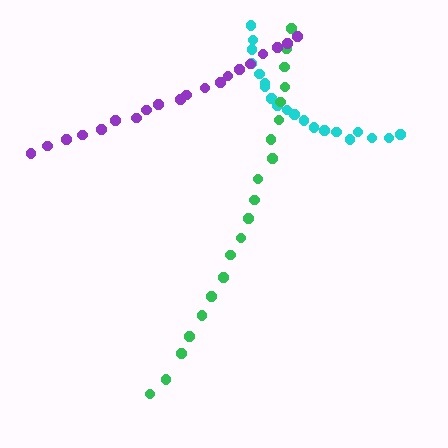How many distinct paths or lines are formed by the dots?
There are 3 distinct paths.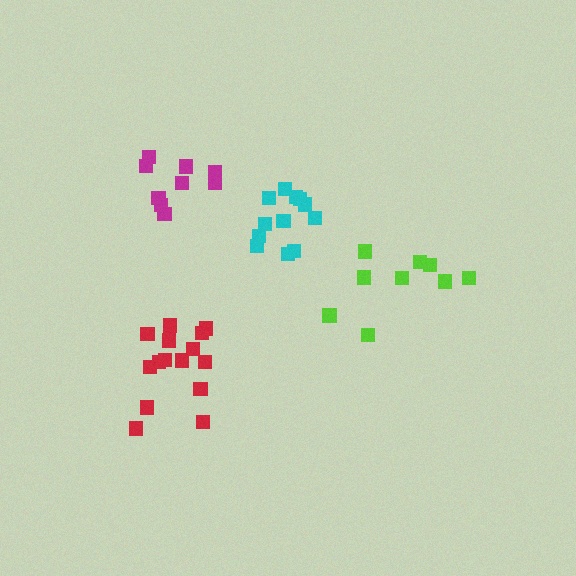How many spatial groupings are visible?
There are 4 spatial groupings.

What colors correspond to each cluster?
The clusters are colored: red, lime, magenta, cyan.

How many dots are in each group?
Group 1: 15 dots, Group 2: 9 dots, Group 3: 9 dots, Group 4: 12 dots (45 total).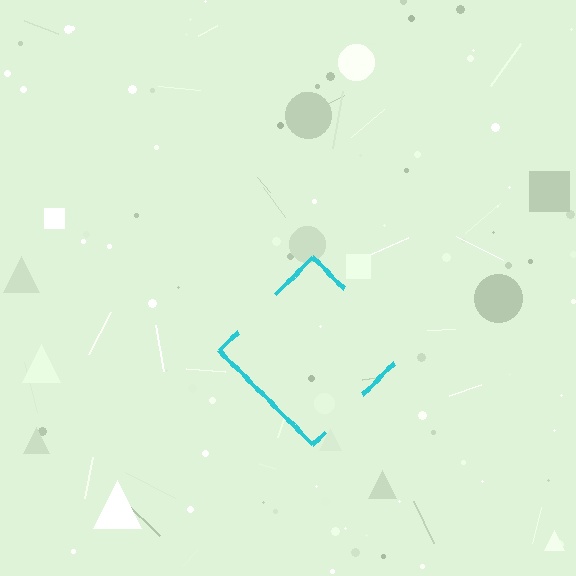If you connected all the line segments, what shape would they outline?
They would outline a diamond.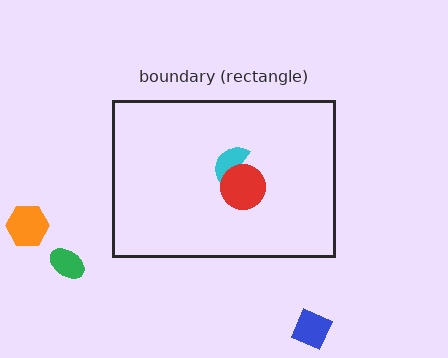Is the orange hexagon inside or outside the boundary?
Outside.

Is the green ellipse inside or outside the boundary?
Outside.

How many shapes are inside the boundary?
2 inside, 3 outside.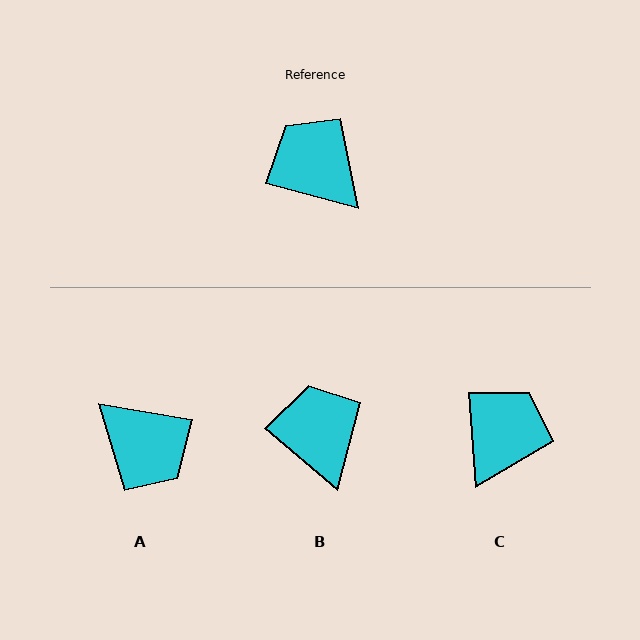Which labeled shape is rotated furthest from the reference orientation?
A, about 175 degrees away.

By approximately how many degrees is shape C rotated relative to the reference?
Approximately 71 degrees clockwise.